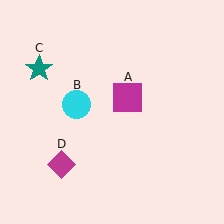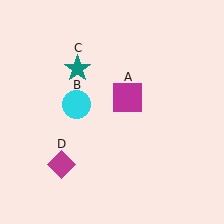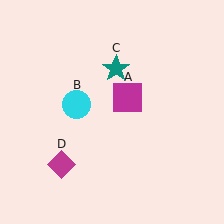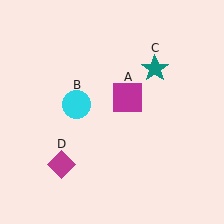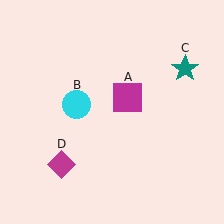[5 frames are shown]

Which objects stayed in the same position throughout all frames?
Magenta square (object A) and cyan circle (object B) and magenta diamond (object D) remained stationary.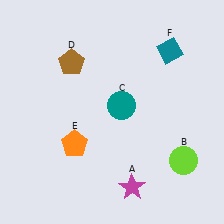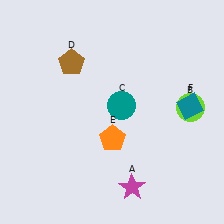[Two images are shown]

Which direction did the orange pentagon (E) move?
The orange pentagon (E) moved right.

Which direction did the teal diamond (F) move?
The teal diamond (F) moved down.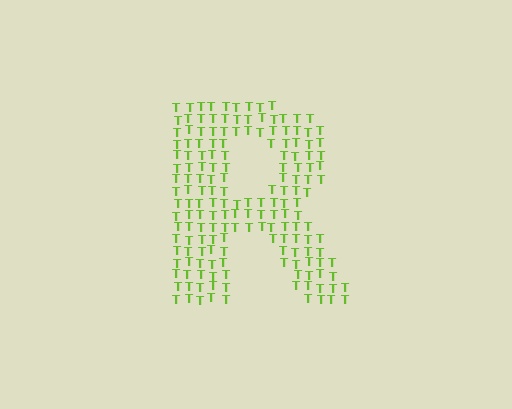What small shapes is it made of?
It is made of small letter T's.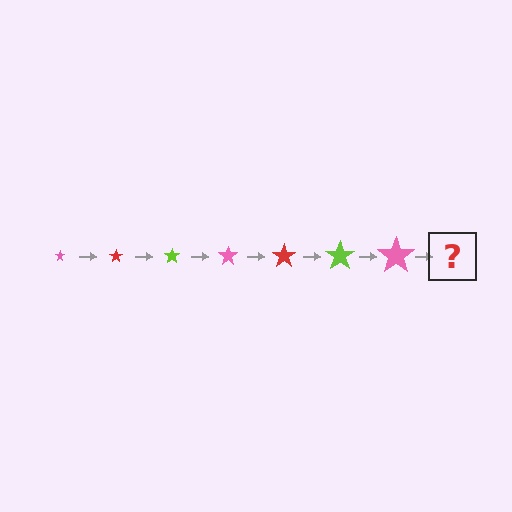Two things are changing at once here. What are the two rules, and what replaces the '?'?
The two rules are that the star grows larger each step and the color cycles through pink, red, and lime. The '?' should be a red star, larger than the previous one.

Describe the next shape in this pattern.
It should be a red star, larger than the previous one.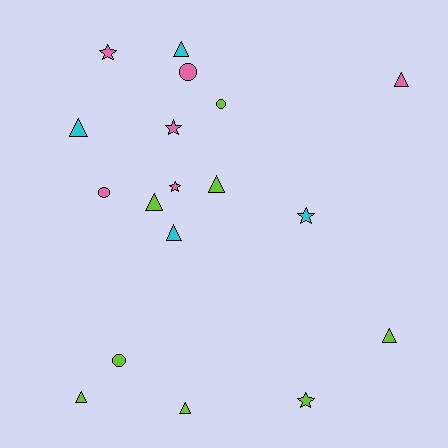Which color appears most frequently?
Lime, with 8 objects.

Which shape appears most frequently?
Triangle, with 9 objects.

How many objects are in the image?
There are 18 objects.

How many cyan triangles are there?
There are 3 cyan triangles.